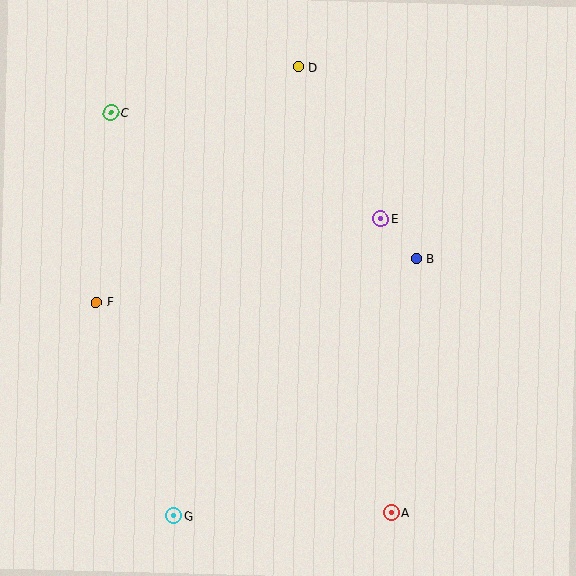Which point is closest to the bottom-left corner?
Point G is closest to the bottom-left corner.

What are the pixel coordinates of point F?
Point F is at (96, 302).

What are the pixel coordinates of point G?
Point G is at (174, 516).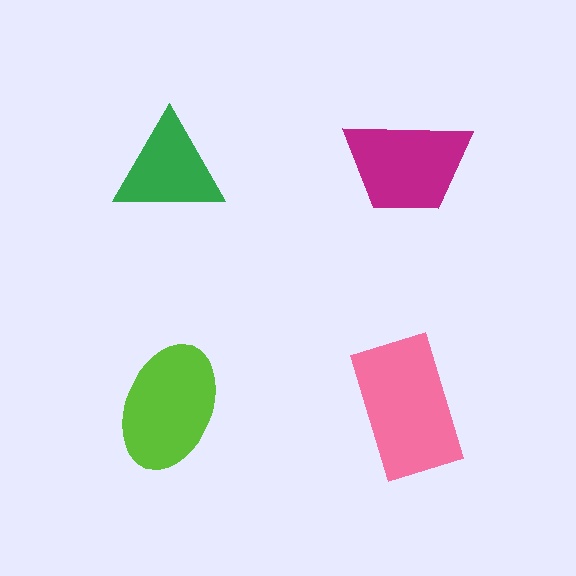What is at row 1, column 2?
A magenta trapezoid.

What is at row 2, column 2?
A pink rectangle.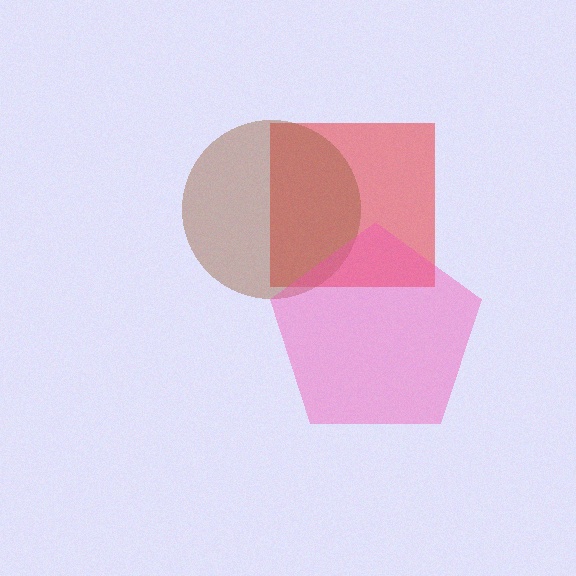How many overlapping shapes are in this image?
There are 3 overlapping shapes in the image.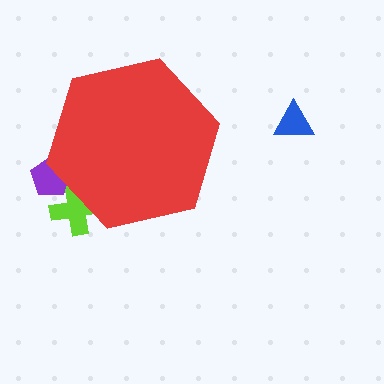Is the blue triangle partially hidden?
No, the blue triangle is fully visible.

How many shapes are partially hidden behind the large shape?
2 shapes are partially hidden.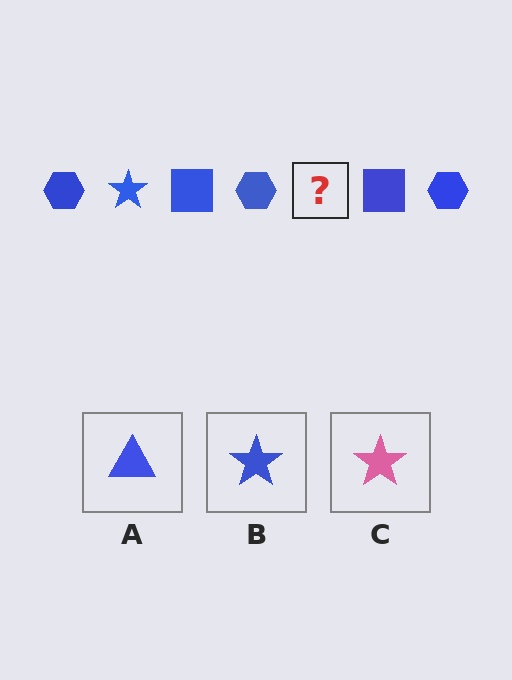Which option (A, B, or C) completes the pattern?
B.